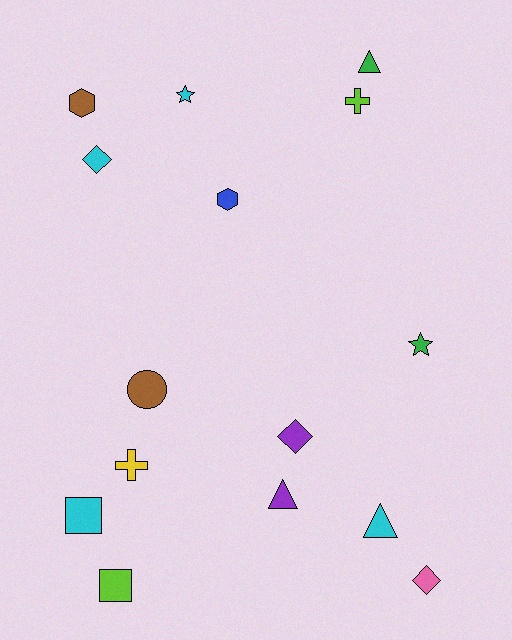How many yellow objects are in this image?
There is 1 yellow object.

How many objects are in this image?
There are 15 objects.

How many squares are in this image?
There are 2 squares.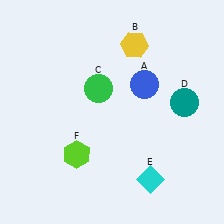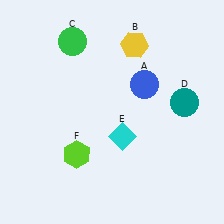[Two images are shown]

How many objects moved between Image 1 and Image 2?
2 objects moved between the two images.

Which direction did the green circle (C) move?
The green circle (C) moved up.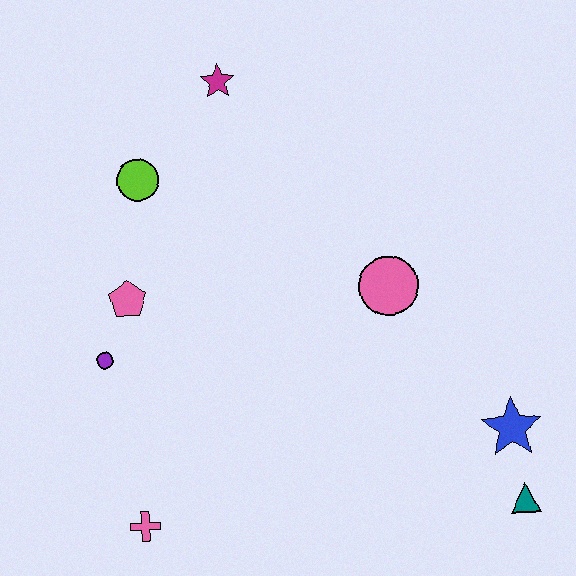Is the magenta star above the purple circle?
Yes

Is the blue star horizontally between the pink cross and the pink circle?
No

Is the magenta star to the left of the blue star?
Yes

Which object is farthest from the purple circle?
The teal triangle is farthest from the purple circle.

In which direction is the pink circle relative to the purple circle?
The pink circle is to the right of the purple circle.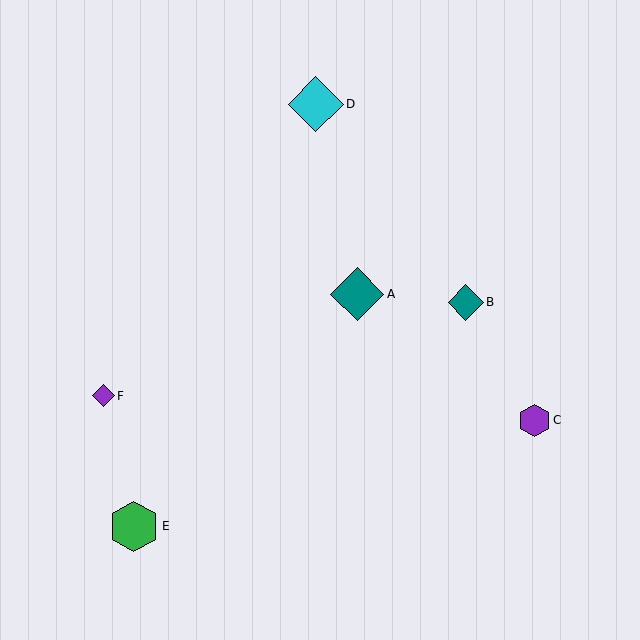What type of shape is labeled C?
Shape C is a purple hexagon.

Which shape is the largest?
The cyan diamond (labeled D) is the largest.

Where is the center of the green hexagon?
The center of the green hexagon is at (134, 526).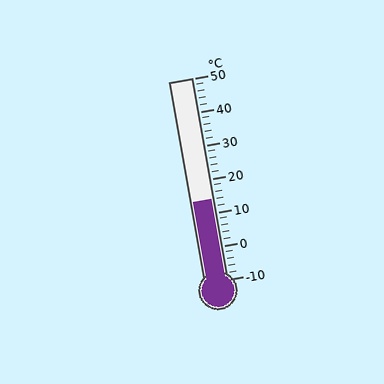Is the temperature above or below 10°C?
The temperature is above 10°C.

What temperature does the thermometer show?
The thermometer shows approximately 14°C.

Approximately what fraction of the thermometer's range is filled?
The thermometer is filled to approximately 40% of its range.